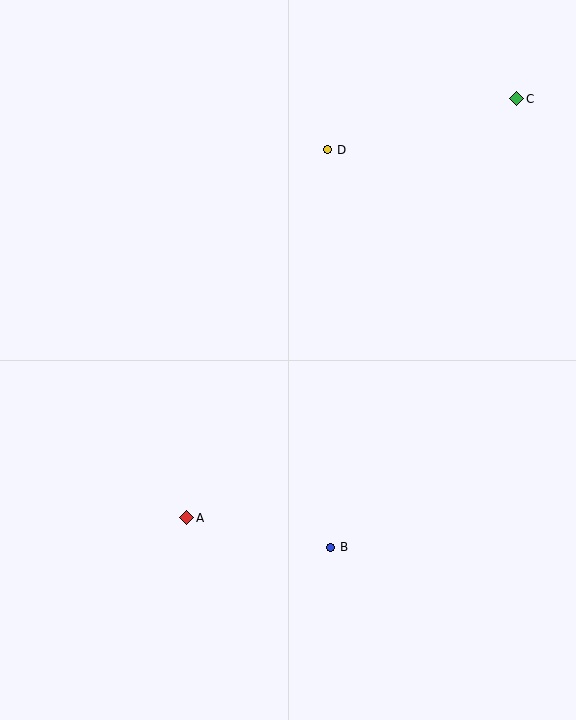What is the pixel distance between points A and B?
The distance between A and B is 147 pixels.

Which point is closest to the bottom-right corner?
Point B is closest to the bottom-right corner.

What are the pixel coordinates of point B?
Point B is at (331, 547).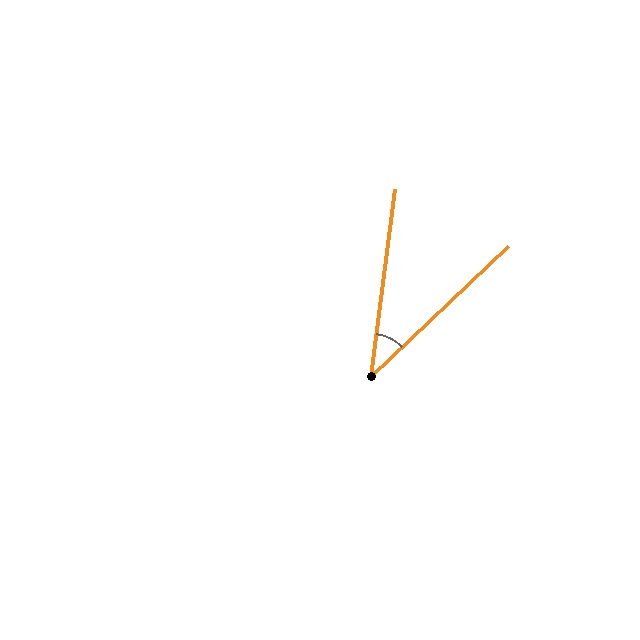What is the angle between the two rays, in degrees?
Approximately 39 degrees.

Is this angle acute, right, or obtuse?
It is acute.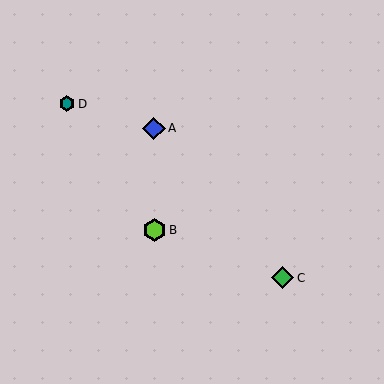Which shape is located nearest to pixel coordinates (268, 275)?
The green diamond (labeled C) at (283, 278) is nearest to that location.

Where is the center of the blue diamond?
The center of the blue diamond is at (154, 129).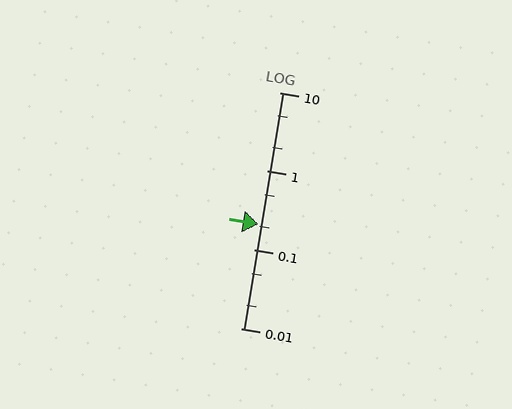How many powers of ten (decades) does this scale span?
The scale spans 3 decades, from 0.01 to 10.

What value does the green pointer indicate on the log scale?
The pointer indicates approximately 0.21.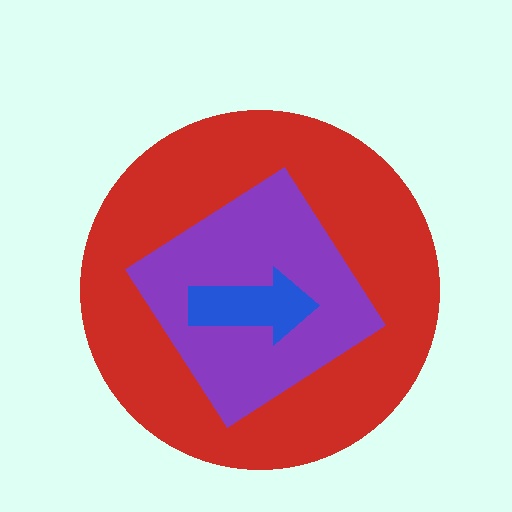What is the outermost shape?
The red circle.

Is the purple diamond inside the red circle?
Yes.